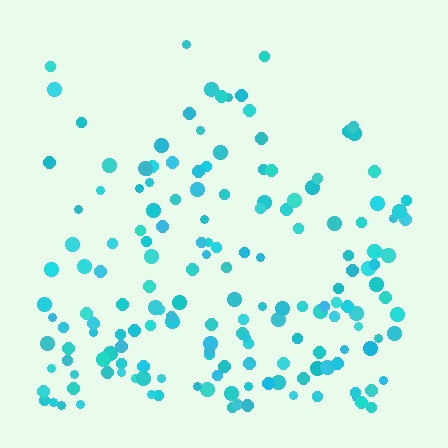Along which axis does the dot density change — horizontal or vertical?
Vertical.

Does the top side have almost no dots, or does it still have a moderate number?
Still a moderate number, just noticeably fewer than the bottom.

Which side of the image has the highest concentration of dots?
The bottom.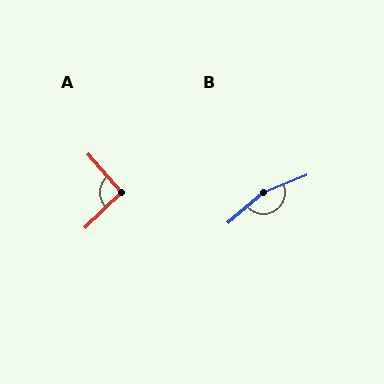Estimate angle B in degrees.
Approximately 162 degrees.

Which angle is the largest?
B, at approximately 162 degrees.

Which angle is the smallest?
A, at approximately 93 degrees.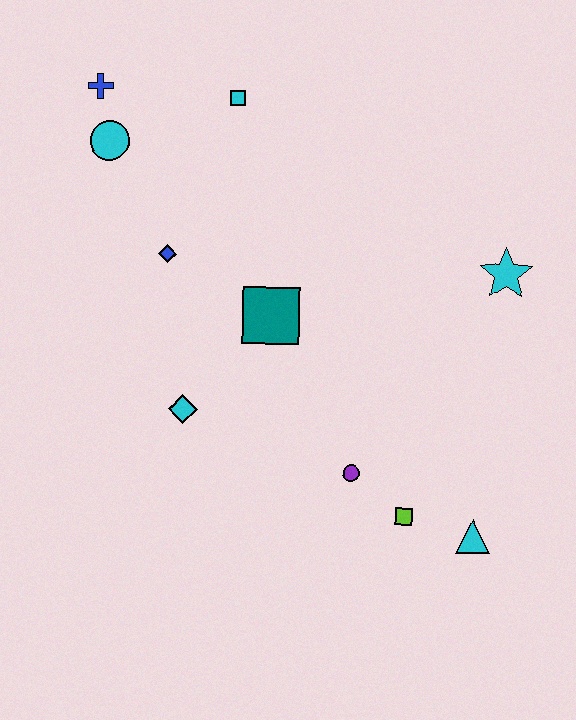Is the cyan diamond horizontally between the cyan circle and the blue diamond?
No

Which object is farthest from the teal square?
The cyan triangle is farthest from the teal square.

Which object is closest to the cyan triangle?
The lime square is closest to the cyan triangle.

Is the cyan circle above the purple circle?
Yes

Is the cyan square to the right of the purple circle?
No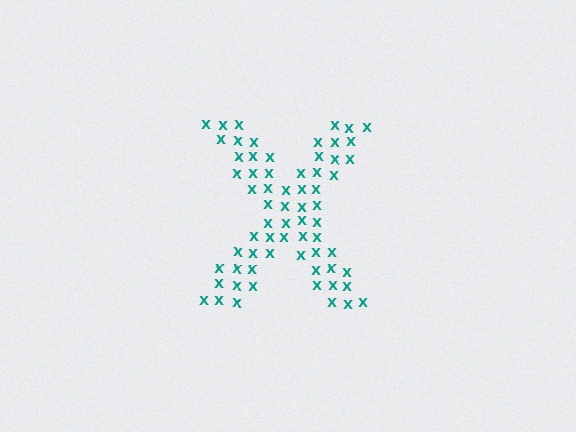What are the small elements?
The small elements are letter X's.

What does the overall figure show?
The overall figure shows the letter X.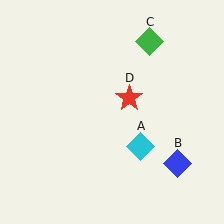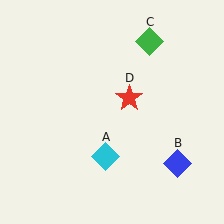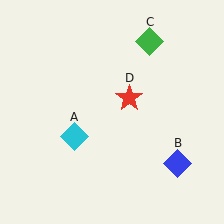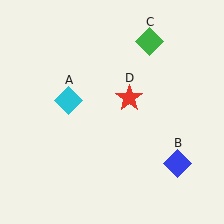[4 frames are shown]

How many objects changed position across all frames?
1 object changed position: cyan diamond (object A).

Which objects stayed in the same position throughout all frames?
Blue diamond (object B) and green diamond (object C) and red star (object D) remained stationary.